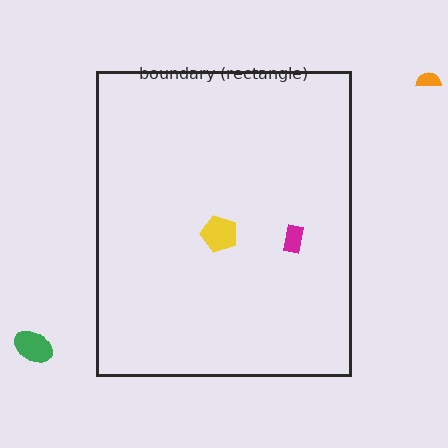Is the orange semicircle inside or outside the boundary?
Outside.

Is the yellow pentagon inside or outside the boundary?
Inside.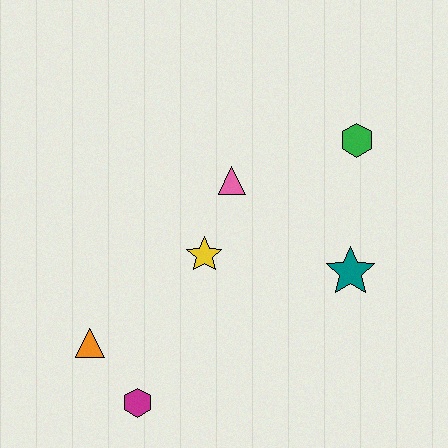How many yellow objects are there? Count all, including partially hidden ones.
There is 1 yellow object.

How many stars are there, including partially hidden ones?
There are 2 stars.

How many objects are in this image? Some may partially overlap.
There are 6 objects.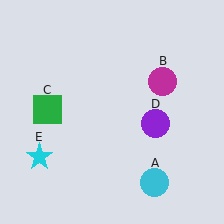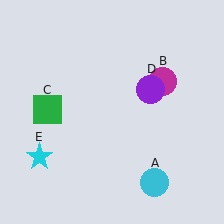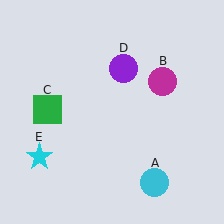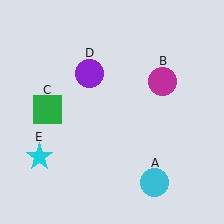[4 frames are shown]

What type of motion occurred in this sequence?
The purple circle (object D) rotated counterclockwise around the center of the scene.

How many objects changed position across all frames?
1 object changed position: purple circle (object D).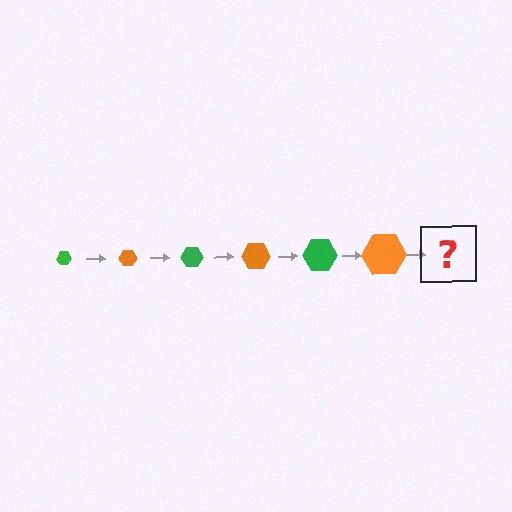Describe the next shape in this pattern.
It should be a green hexagon, larger than the previous one.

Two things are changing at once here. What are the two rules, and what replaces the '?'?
The two rules are that the hexagon grows larger each step and the color cycles through green and orange. The '?' should be a green hexagon, larger than the previous one.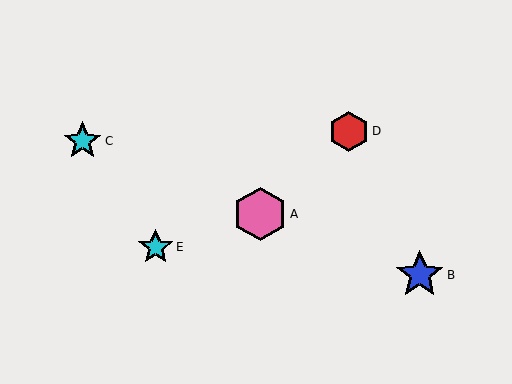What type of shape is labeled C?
Shape C is a cyan star.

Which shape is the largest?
The pink hexagon (labeled A) is the largest.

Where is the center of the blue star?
The center of the blue star is at (420, 275).